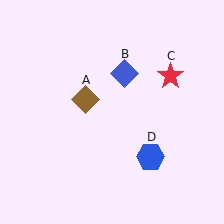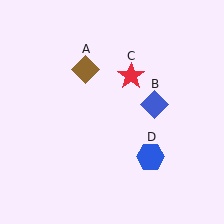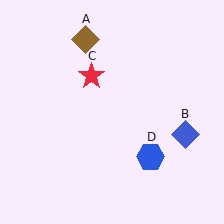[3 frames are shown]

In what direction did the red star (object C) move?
The red star (object C) moved left.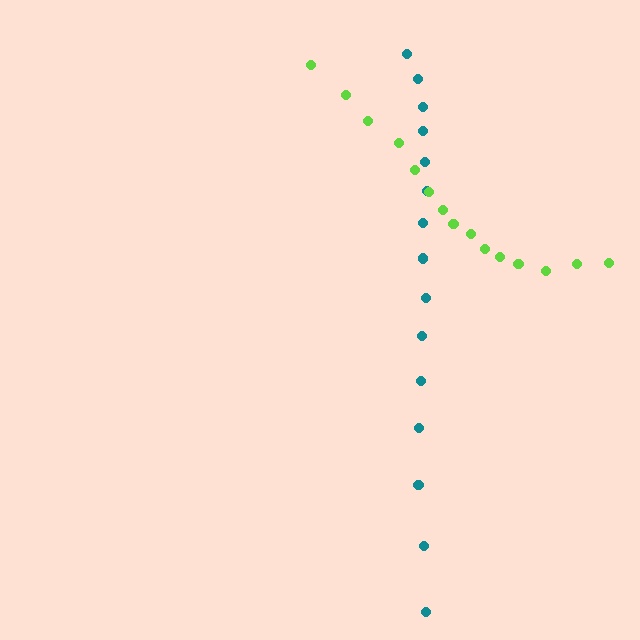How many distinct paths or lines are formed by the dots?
There are 2 distinct paths.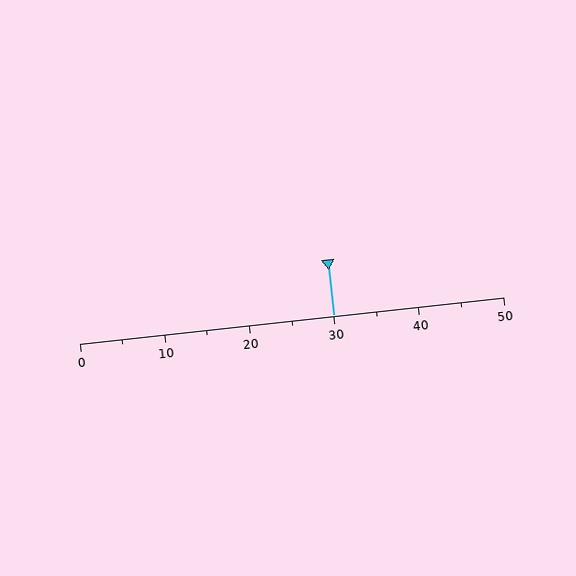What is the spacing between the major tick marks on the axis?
The major ticks are spaced 10 apart.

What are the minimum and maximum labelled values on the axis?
The axis runs from 0 to 50.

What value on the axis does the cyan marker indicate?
The marker indicates approximately 30.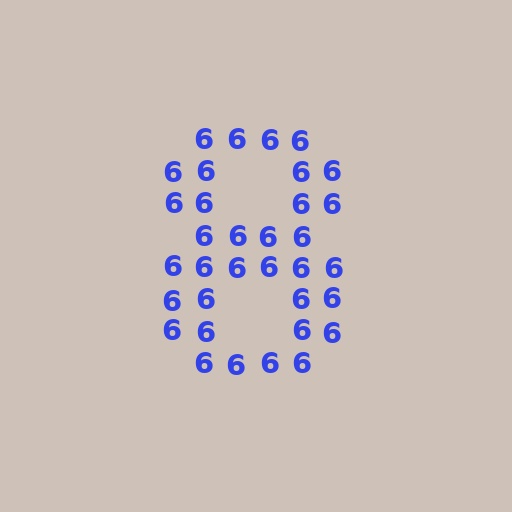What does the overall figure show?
The overall figure shows the digit 8.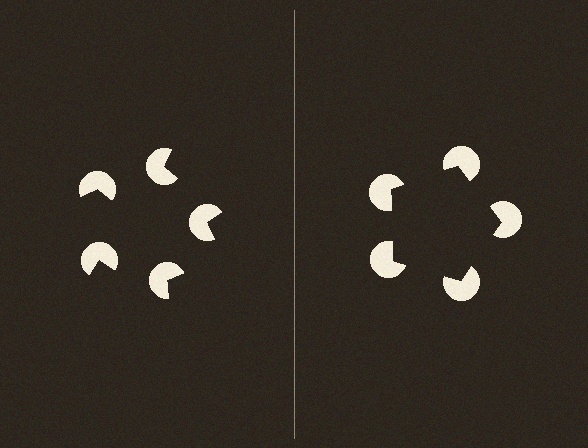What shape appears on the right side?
An illusory pentagon.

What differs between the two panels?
The pac-man discs are positioned identically on both sides; only the wedge orientations differ. On the right they align to a pentagon; on the left they are misaligned.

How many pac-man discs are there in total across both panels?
10 — 5 on each side.